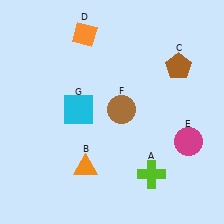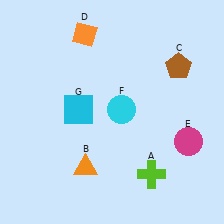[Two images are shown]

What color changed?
The circle (F) changed from brown in Image 1 to cyan in Image 2.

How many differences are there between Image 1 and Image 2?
There is 1 difference between the two images.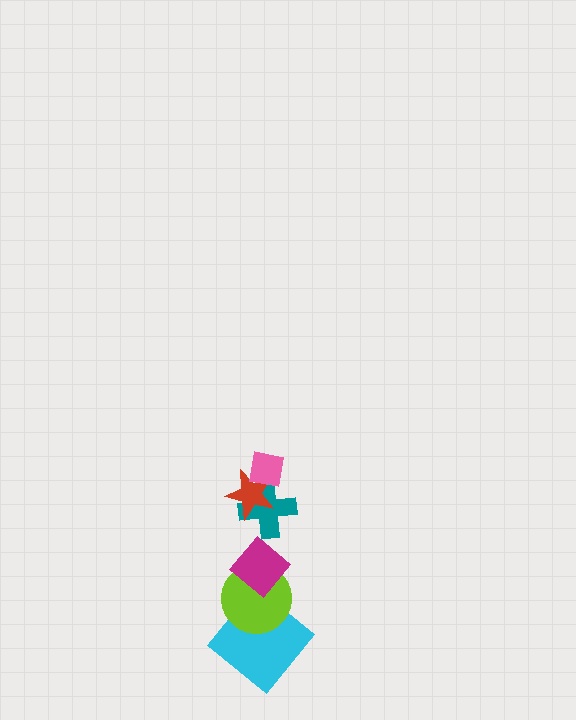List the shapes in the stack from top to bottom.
From top to bottom: the pink square, the red star, the teal cross, the magenta diamond, the lime circle, the cyan diamond.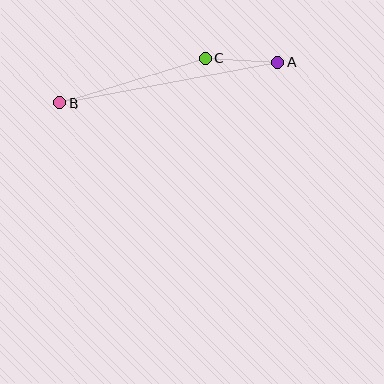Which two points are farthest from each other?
Points A and B are farthest from each other.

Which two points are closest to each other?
Points A and C are closest to each other.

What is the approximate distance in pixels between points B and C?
The distance between B and C is approximately 152 pixels.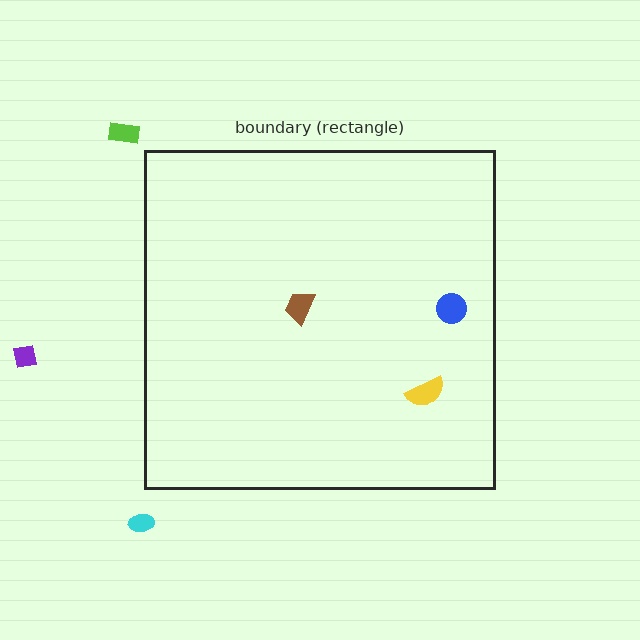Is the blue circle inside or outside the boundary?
Inside.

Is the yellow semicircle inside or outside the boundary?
Inside.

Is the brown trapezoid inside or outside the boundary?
Inside.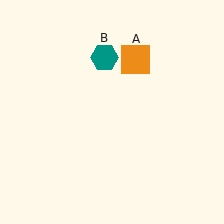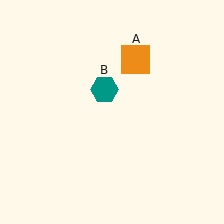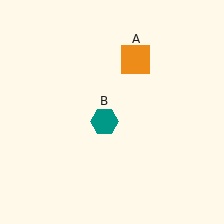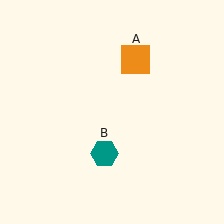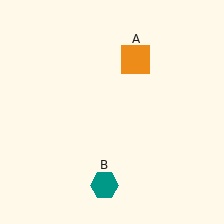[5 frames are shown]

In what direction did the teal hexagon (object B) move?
The teal hexagon (object B) moved down.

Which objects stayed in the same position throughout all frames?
Orange square (object A) remained stationary.